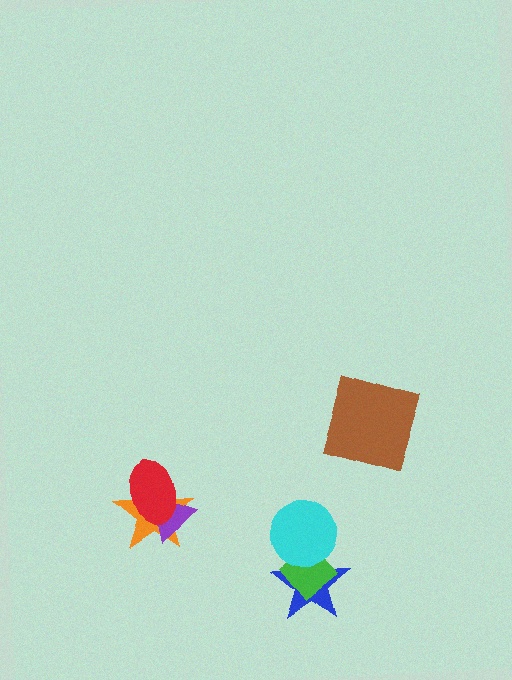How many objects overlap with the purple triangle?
2 objects overlap with the purple triangle.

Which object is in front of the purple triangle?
The red ellipse is in front of the purple triangle.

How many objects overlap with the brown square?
0 objects overlap with the brown square.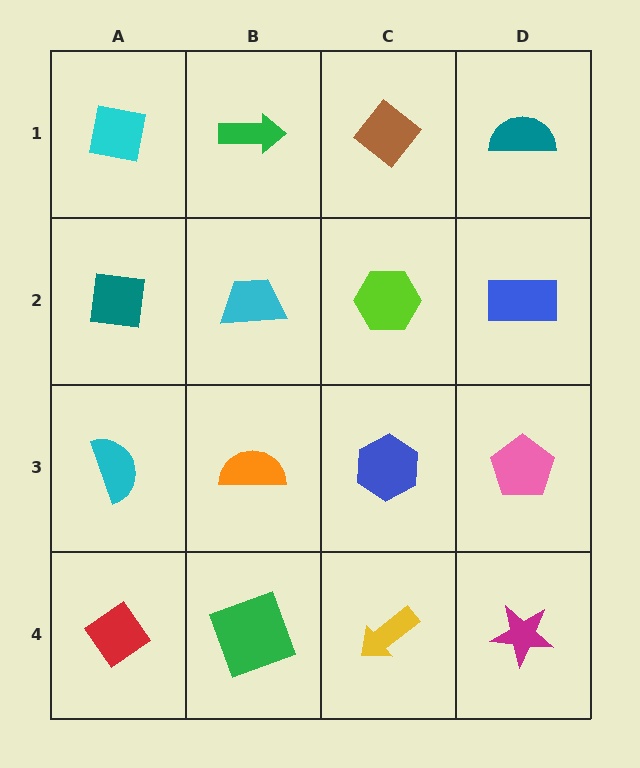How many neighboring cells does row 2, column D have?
3.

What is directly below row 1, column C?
A lime hexagon.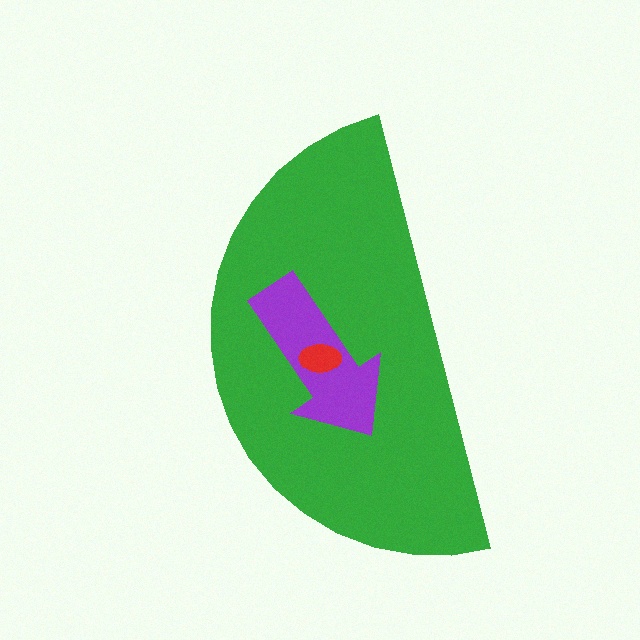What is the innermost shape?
The red ellipse.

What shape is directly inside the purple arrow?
The red ellipse.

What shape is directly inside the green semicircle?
The purple arrow.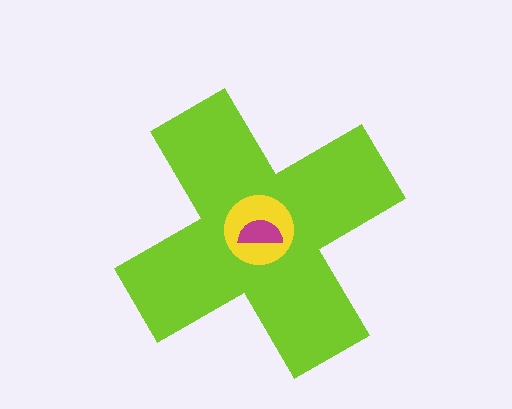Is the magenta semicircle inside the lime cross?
Yes.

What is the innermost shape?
The magenta semicircle.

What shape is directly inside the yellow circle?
The magenta semicircle.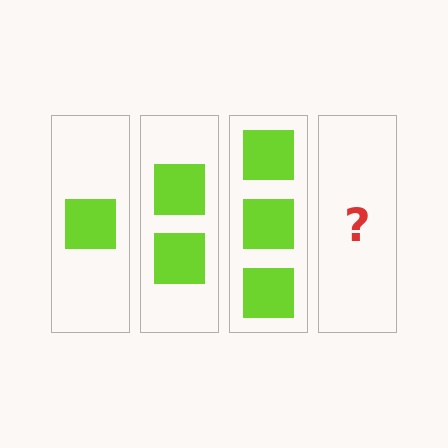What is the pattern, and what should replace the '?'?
The pattern is that each step adds one more square. The '?' should be 4 squares.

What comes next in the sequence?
The next element should be 4 squares.